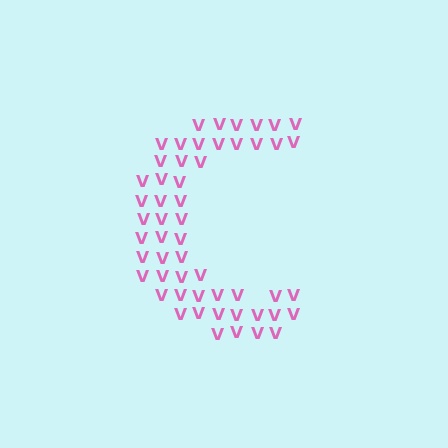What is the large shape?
The large shape is the letter C.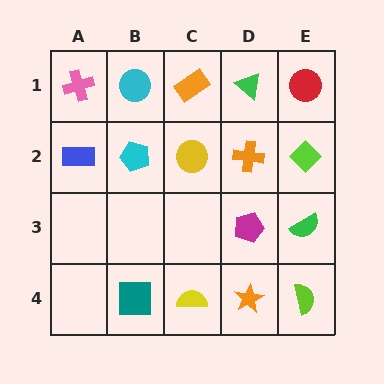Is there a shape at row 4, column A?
No, that cell is empty.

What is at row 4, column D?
An orange star.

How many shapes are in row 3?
2 shapes.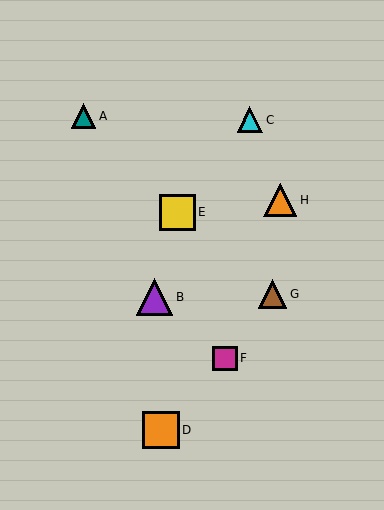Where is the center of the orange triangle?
The center of the orange triangle is at (280, 200).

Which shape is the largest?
The orange square (labeled D) is the largest.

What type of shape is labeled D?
Shape D is an orange square.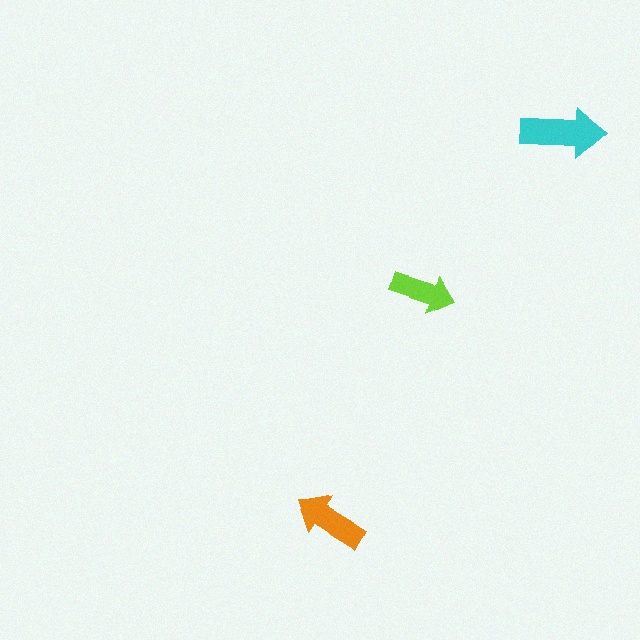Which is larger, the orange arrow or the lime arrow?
The orange one.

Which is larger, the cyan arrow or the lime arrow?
The cyan one.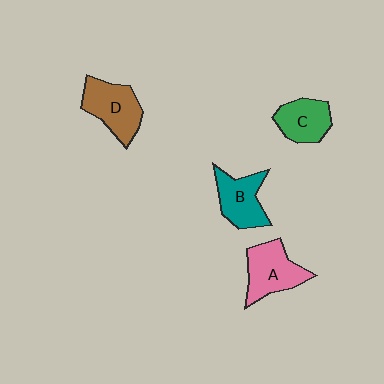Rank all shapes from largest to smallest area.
From largest to smallest: D (brown), A (pink), B (teal), C (green).